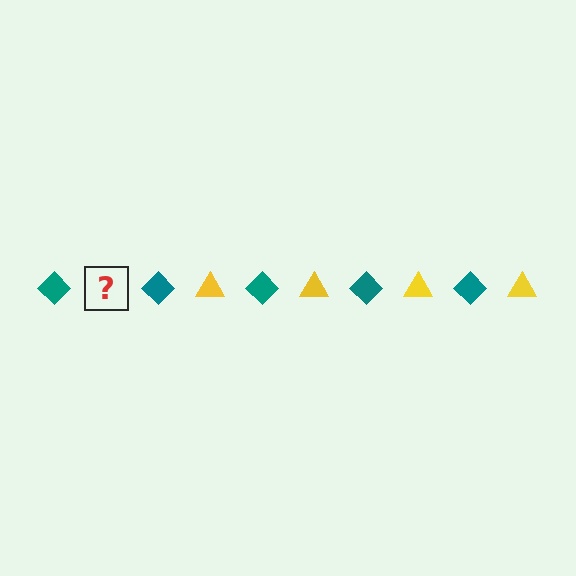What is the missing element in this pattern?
The missing element is a yellow triangle.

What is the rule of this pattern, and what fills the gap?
The rule is that the pattern alternates between teal diamond and yellow triangle. The gap should be filled with a yellow triangle.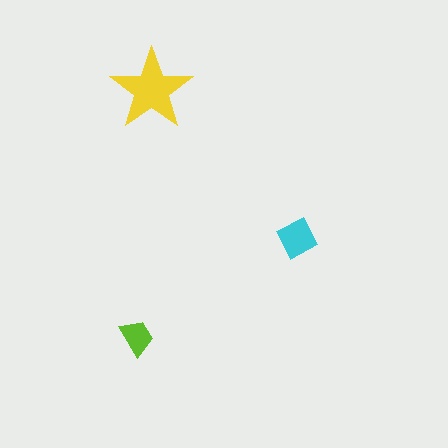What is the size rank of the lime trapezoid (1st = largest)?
3rd.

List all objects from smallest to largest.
The lime trapezoid, the cyan square, the yellow star.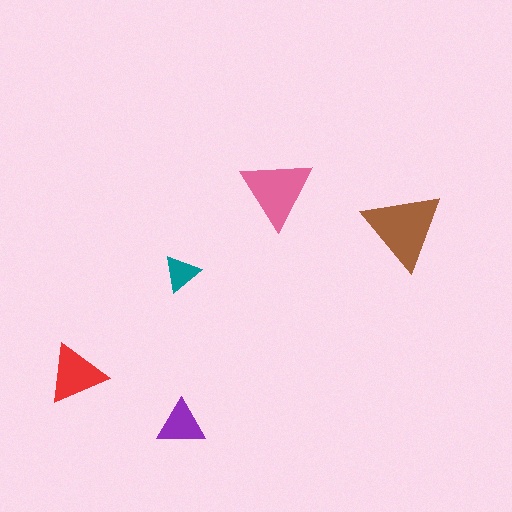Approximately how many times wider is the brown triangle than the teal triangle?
About 2 times wider.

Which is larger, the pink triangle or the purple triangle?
The pink one.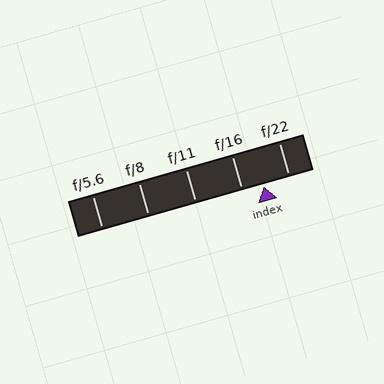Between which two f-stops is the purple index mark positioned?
The index mark is between f/16 and f/22.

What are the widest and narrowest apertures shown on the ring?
The widest aperture shown is f/5.6 and the narrowest is f/22.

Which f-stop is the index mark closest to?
The index mark is closest to f/16.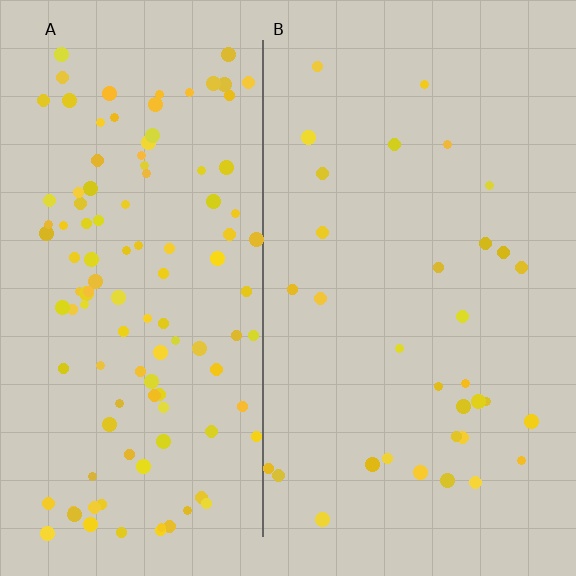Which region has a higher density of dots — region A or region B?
A (the left).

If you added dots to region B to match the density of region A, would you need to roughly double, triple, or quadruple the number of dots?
Approximately triple.